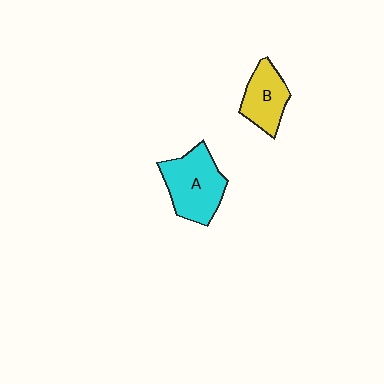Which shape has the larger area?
Shape A (cyan).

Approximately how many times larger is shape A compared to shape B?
Approximately 1.4 times.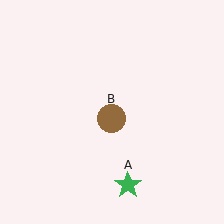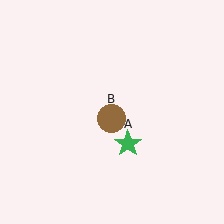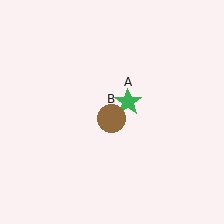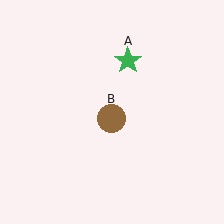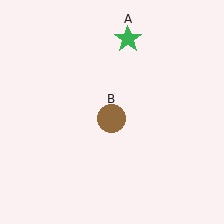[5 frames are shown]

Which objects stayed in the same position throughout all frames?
Brown circle (object B) remained stationary.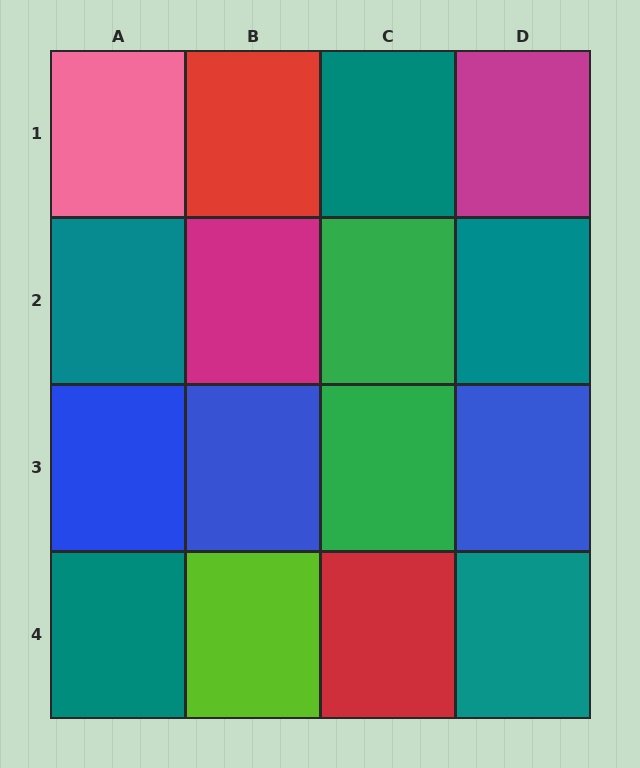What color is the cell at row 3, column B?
Blue.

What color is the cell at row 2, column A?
Teal.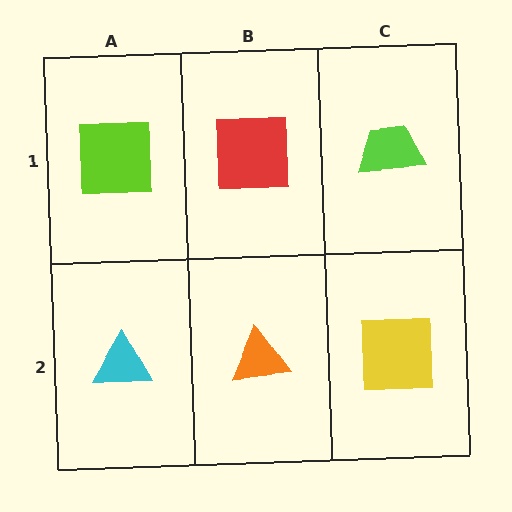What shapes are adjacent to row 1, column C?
A yellow square (row 2, column C), a red square (row 1, column B).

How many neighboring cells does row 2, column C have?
2.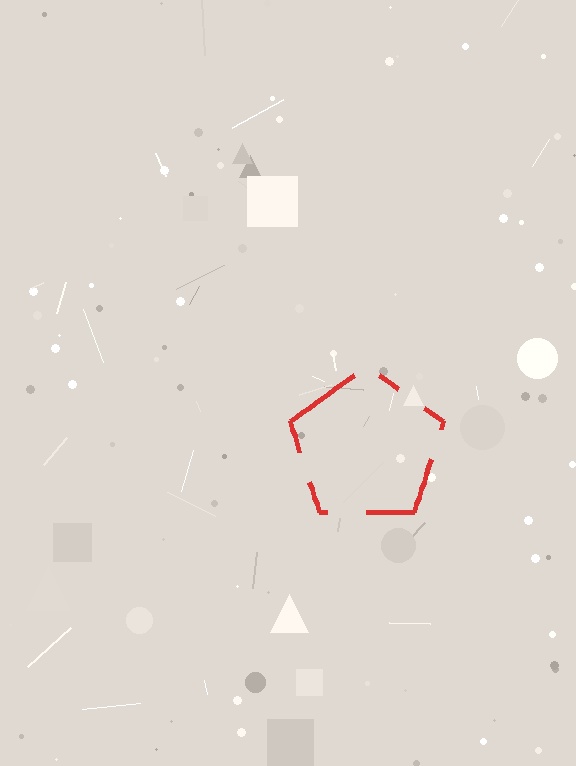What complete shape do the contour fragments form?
The contour fragments form a pentagon.